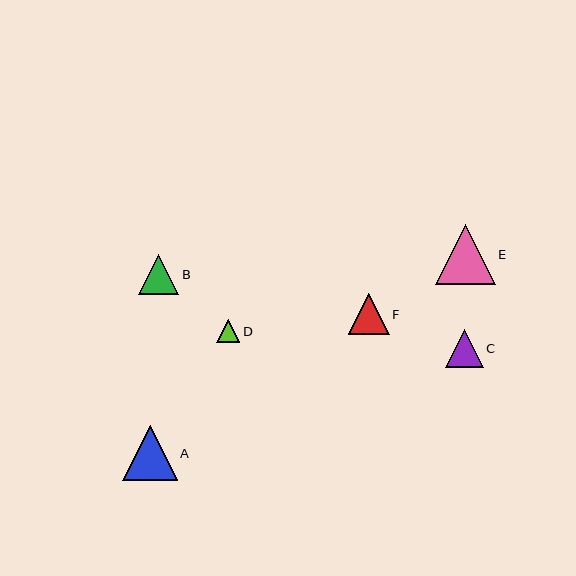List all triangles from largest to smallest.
From largest to smallest: E, A, F, B, C, D.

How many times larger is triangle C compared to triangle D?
Triangle C is approximately 1.6 times the size of triangle D.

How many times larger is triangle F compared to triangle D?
Triangle F is approximately 1.8 times the size of triangle D.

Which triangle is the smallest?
Triangle D is the smallest with a size of approximately 23 pixels.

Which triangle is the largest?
Triangle E is the largest with a size of approximately 60 pixels.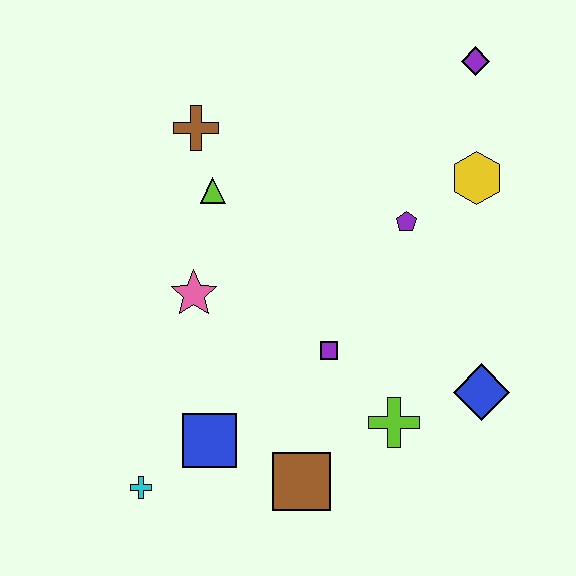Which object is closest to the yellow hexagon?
The purple pentagon is closest to the yellow hexagon.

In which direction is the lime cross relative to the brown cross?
The lime cross is below the brown cross.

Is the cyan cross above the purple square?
No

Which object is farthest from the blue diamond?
The brown cross is farthest from the blue diamond.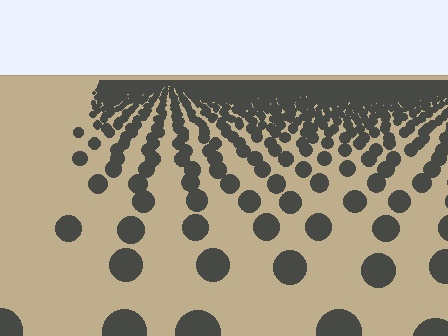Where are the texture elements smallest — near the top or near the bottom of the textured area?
Near the top.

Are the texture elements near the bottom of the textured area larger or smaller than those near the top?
Larger. Near the bottom, elements are closer to the viewer and appear at a bigger on-screen size.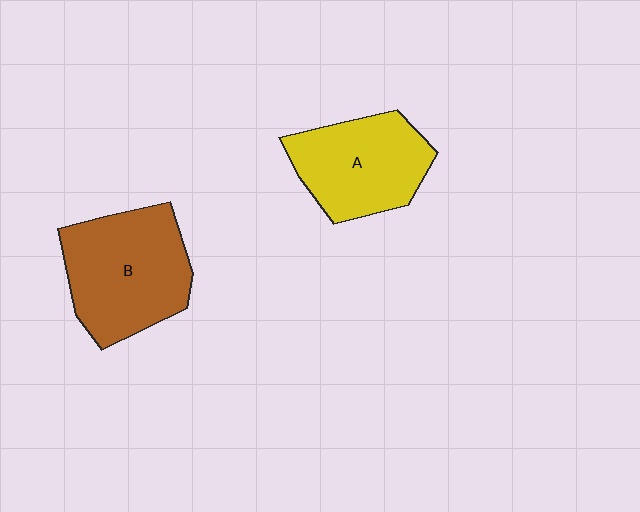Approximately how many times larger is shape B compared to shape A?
Approximately 1.2 times.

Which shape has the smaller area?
Shape A (yellow).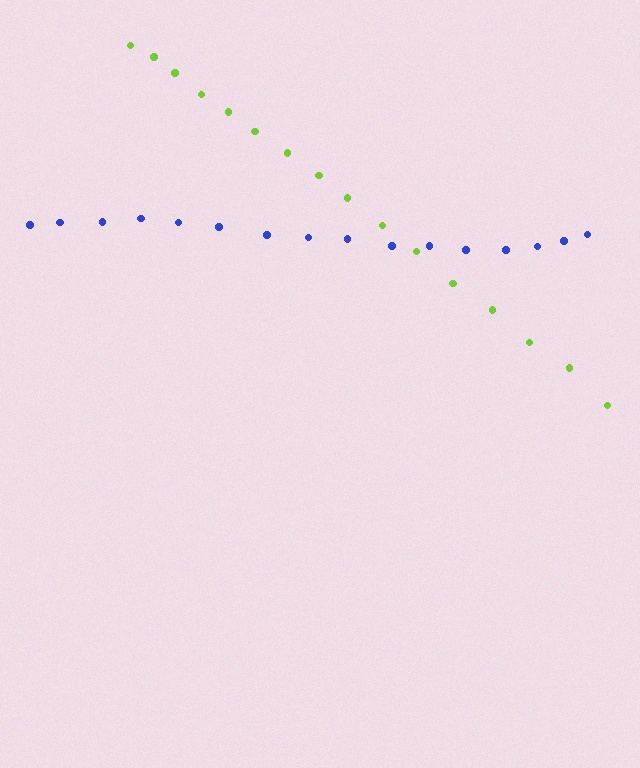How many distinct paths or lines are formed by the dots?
There are 2 distinct paths.